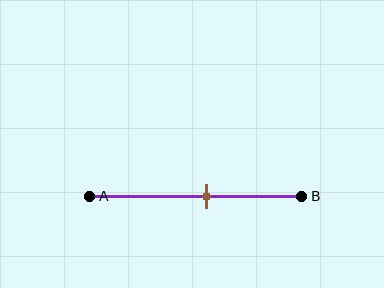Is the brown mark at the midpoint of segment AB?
No, the mark is at about 55% from A, not at the 50% midpoint.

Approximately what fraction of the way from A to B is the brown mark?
The brown mark is approximately 55% of the way from A to B.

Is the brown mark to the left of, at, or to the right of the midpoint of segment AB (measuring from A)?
The brown mark is to the right of the midpoint of segment AB.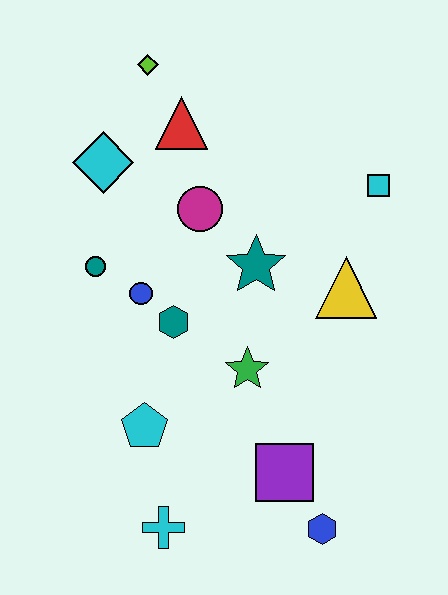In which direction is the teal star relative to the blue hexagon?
The teal star is above the blue hexagon.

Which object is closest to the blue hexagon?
The purple square is closest to the blue hexagon.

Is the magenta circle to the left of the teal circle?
No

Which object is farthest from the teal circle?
The blue hexagon is farthest from the teal circle.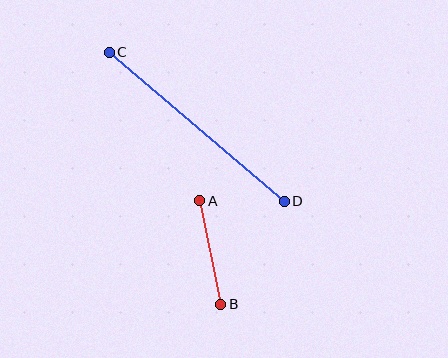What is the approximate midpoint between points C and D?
The midpoint is at approximately (197, 127) pixels.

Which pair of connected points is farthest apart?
Points C and D are farthest apart.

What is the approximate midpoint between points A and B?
The midpoint is at approximately (210, 252) pixels.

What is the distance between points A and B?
The distance is approximately 105 pixels.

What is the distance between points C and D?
The distance is approximately 230 pixels.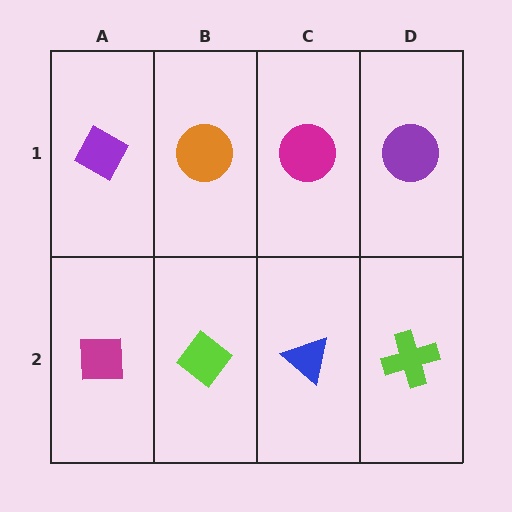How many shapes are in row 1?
4 shapes.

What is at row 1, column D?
A purple circle.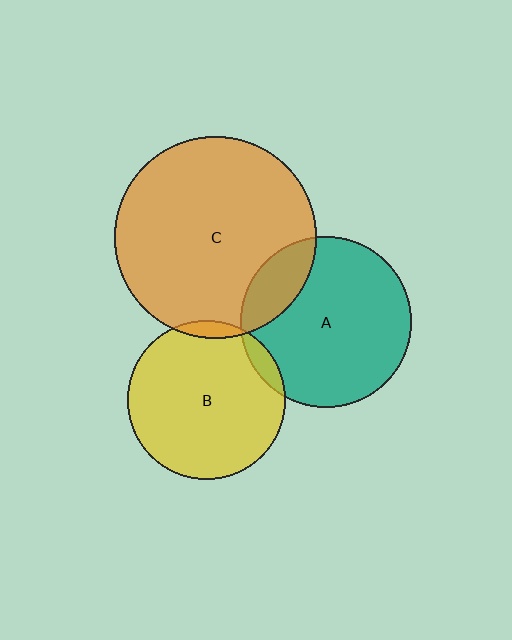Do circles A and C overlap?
Yes.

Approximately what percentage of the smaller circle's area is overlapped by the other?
Approximately 20%.